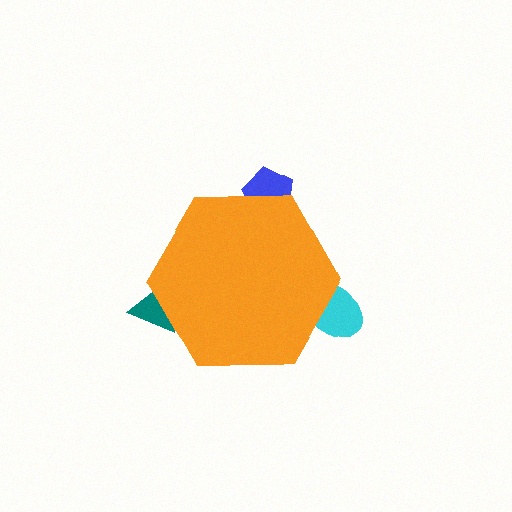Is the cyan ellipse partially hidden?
Yes, the cyan ellipse is partially hidden behind the orange hexagon.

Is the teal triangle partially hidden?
Yes, the teal triangle is partially hidden behind the orange hexagon.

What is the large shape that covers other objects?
An orange hexagon.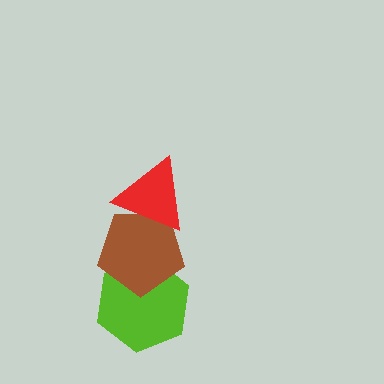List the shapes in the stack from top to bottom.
From top to bottom: the red triangle, the brown pentagon, the lime hexagon.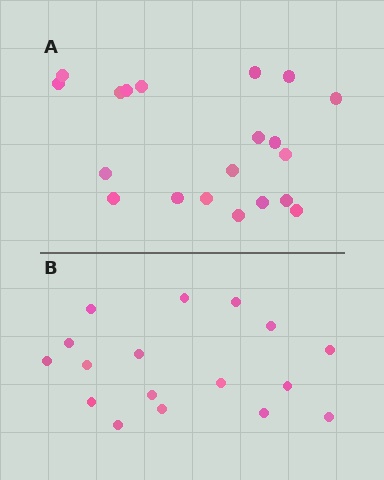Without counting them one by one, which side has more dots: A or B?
Region A (the top region) has more dots.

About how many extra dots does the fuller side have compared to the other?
Region A has just a few more — roughly 2 or 3 more dots than region B.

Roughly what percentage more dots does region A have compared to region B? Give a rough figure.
About 20% more.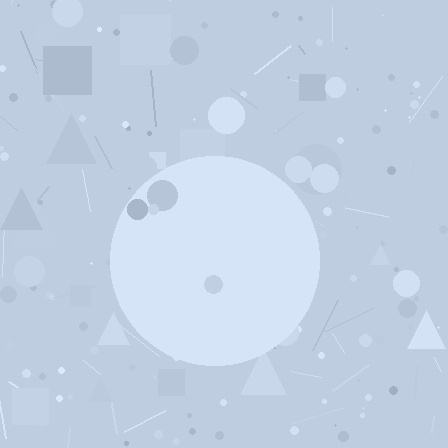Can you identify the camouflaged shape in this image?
The camouflaged shape is a circle.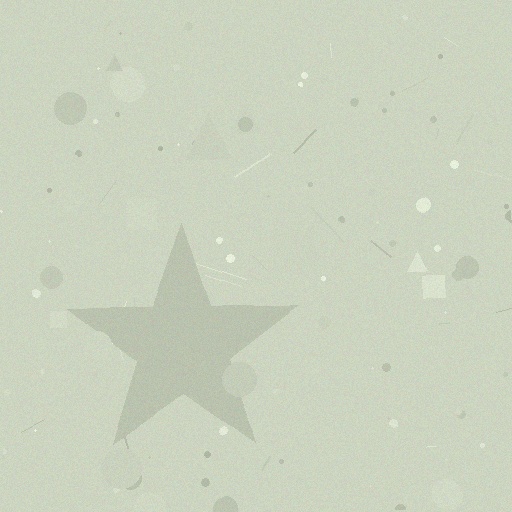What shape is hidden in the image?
A star is hidden in the image.